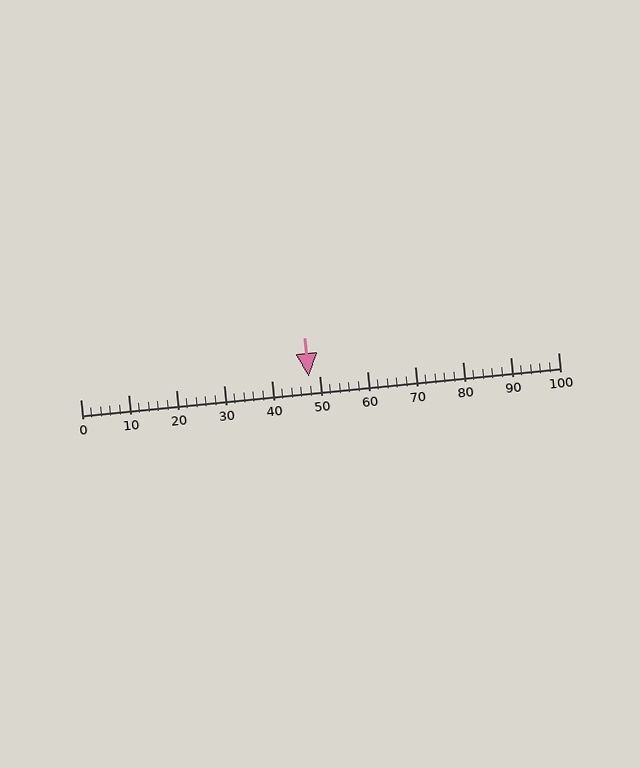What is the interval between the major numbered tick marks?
The major tick marks are spaced 10 units apart.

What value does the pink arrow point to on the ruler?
The pink arrow points to approximately 48.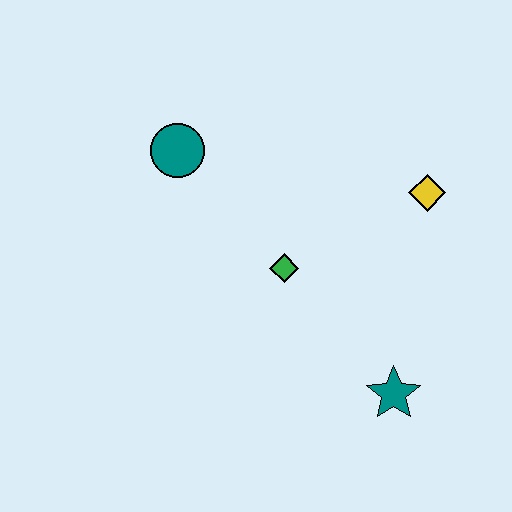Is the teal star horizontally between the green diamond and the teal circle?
No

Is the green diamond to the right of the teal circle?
Yes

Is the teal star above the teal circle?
No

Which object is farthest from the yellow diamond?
The teal circle is farthest from the yellow diamond.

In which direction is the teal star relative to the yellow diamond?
The teal star is below the yellow diamond.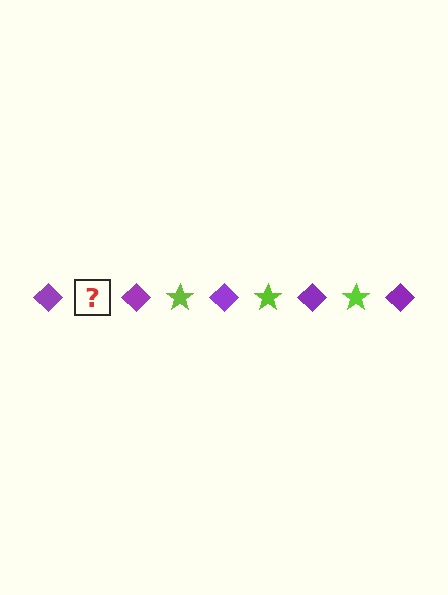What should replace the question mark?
The question mark should be replaced with a lime star.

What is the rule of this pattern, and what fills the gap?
The rule is that the pattern alternates between purple diamond and lime star. The gap should be filled with a lime star.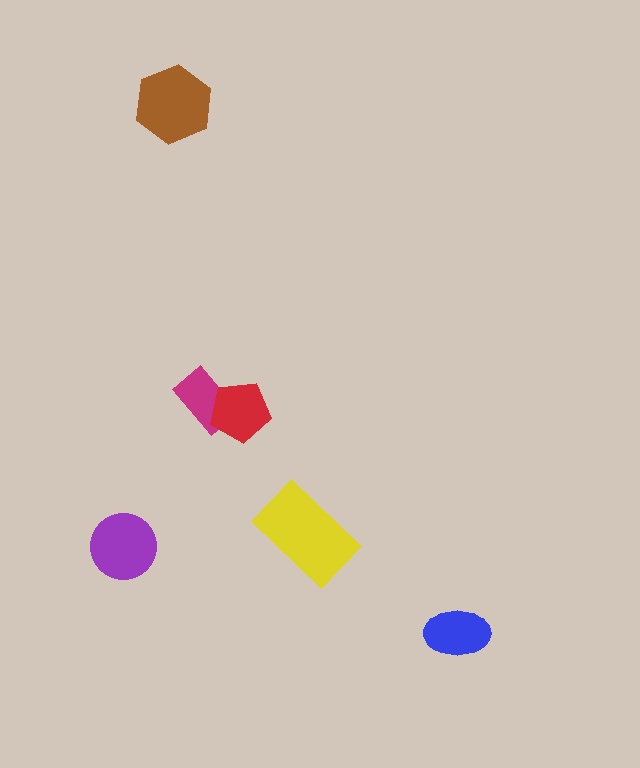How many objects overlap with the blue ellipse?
0 objects overlap with the blue ellipse.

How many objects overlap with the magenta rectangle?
1 object overlaps with the magenta rectangle.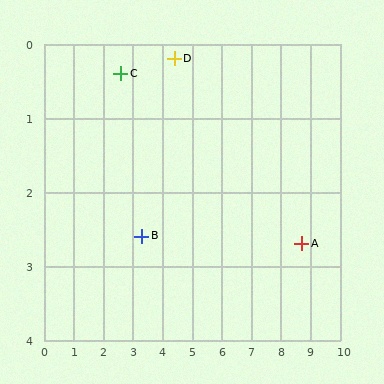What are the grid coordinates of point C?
Point C is at approximately (2.6, 0.4).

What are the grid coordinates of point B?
Point B is at approximately (3.3, 2.6).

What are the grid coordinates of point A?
Point A is at approximately (8.7, 2.7).